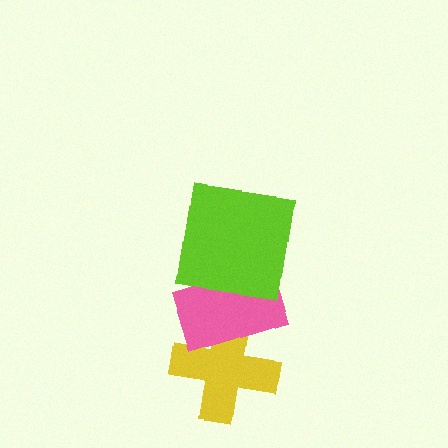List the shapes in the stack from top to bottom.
From top to bottom: the lime square, the pink rectangle, the yellow cross.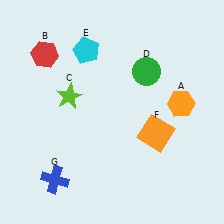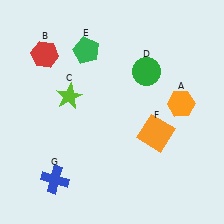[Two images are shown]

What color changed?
The pentagon (E) changed from cyan in Image 1 to green in Image 2.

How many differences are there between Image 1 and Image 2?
There is 1 difference between the two images.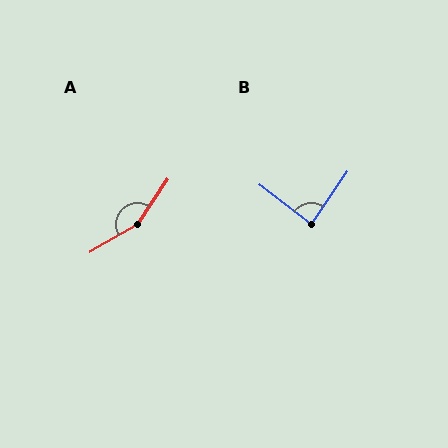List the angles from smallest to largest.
B (87°), A (154°).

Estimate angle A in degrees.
Approximately 154 degrees.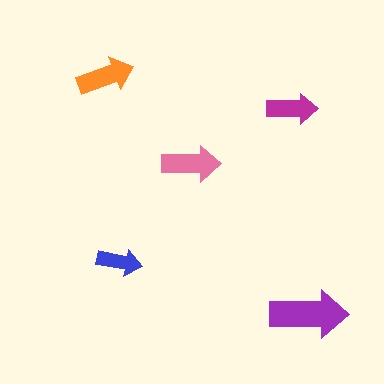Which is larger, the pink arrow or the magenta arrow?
The pink one.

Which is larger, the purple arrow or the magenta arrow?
The purple one.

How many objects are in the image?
There are 5 objects in the image.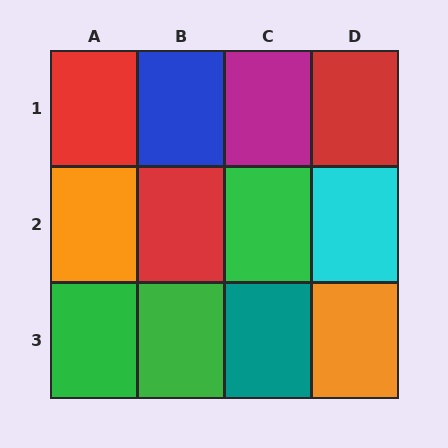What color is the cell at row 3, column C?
Teal.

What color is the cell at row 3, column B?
Green.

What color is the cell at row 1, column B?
Blue.